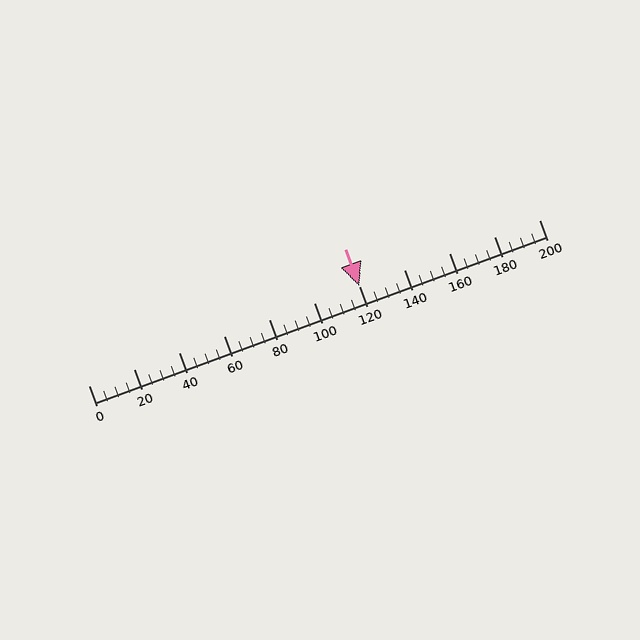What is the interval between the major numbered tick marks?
The major tick marks are spaced 20 units apart.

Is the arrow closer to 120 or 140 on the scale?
The arrow is closer to 120.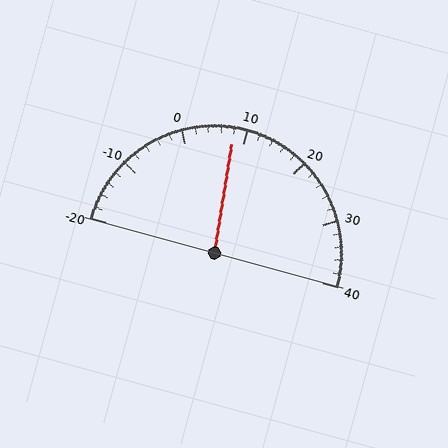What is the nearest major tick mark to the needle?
The nearest major tick mark is 10.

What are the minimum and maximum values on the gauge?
The gauge ranges from -20 to 40.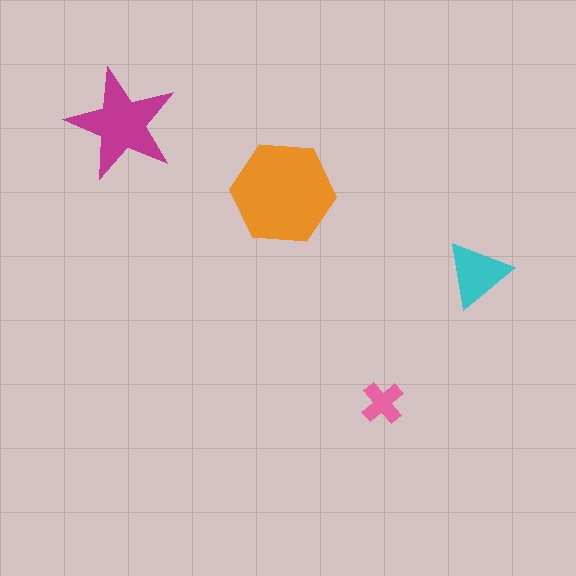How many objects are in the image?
There are 4 objects in the image.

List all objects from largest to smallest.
The orange hexagon, the magenta star, the cyan triangle, the pink cross.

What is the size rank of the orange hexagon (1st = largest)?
1st.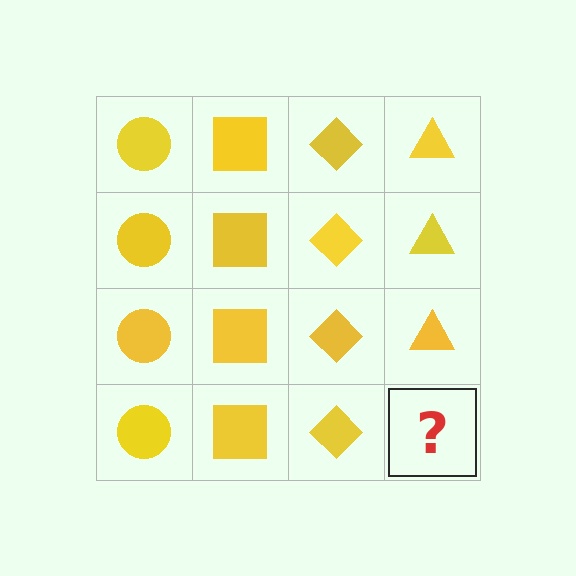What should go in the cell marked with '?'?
The missing cell should contain a yellow triangle.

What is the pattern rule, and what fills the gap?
The rule is that each column has a consistent shape. The gap should be filled with a yellow triangle.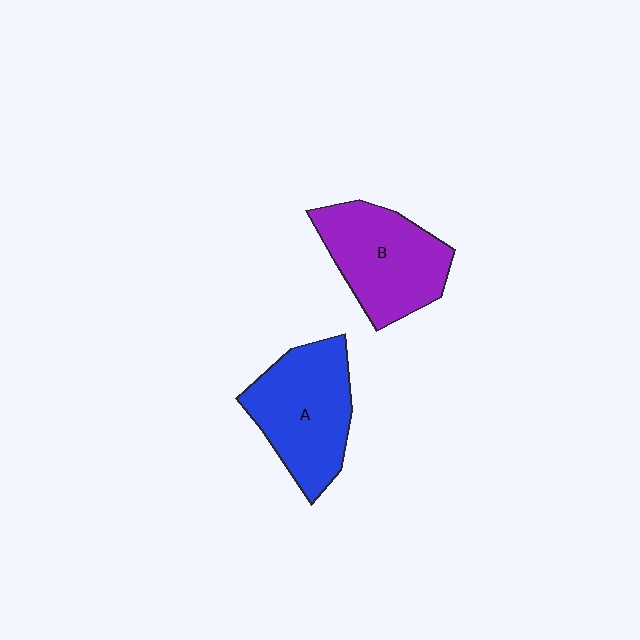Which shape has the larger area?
Shape A (blue).